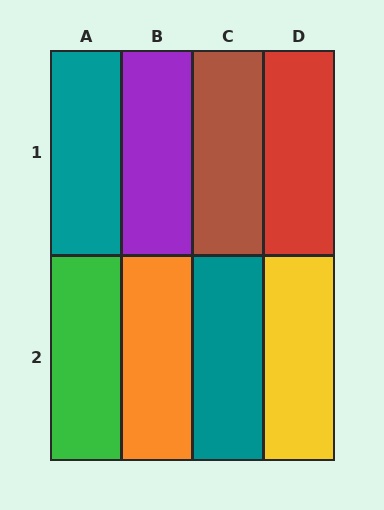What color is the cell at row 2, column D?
Yellow.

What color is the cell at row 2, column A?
Green.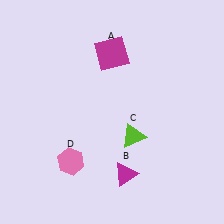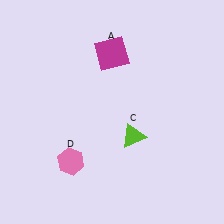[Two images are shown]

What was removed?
The magenta triangle (B) was removed in Image 2.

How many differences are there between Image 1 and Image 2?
There is 1 difference between the two images.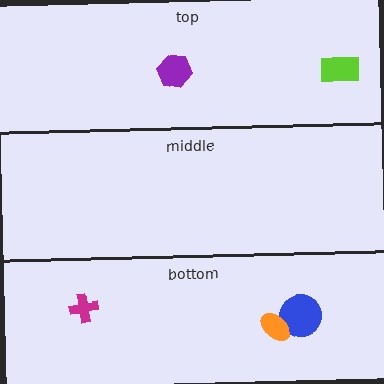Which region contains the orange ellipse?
The bottom region.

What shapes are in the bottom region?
The blue circle, the orange ellipse, the magenta cross.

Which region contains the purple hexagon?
The top region.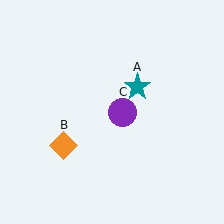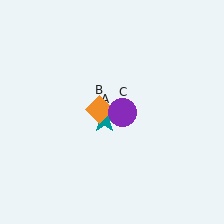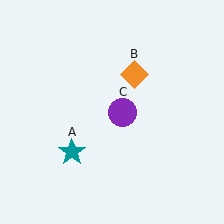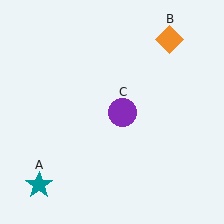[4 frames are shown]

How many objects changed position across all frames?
2 objects changed position: teal star (object A), orange diamond (object B).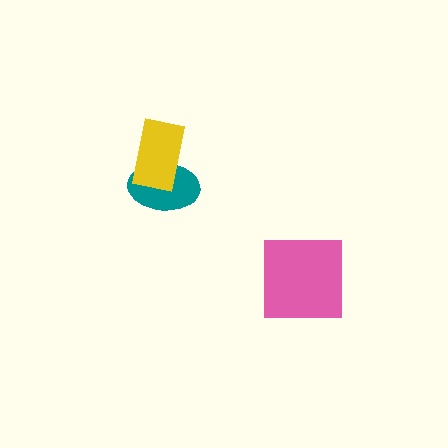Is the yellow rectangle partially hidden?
No, no other shape covers it.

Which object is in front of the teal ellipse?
The yellow rectangle is in front of the teal ellipse.